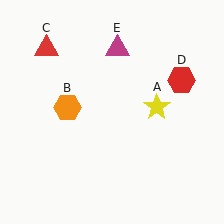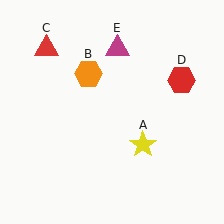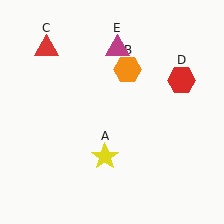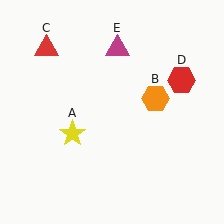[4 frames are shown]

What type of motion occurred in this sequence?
The yellow star (object A), orange hexagon (object B) rotated clockwise around the center of the scene.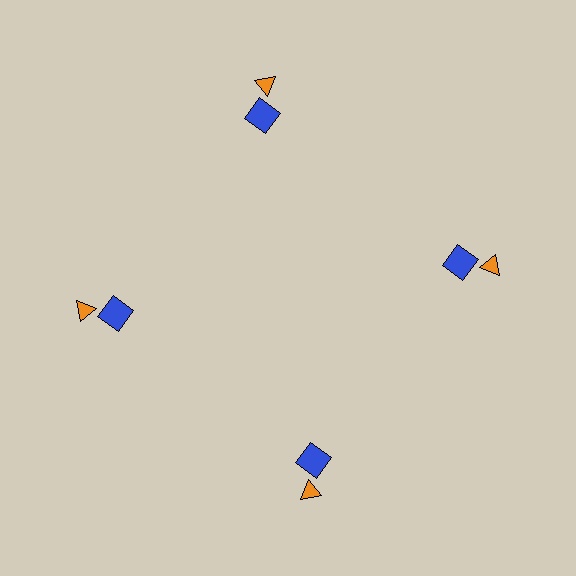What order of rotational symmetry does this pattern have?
This pattern has 4-fold rotational symmetry.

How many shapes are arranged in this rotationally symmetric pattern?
There are 8 shapes, arranged in 4 groups of 2.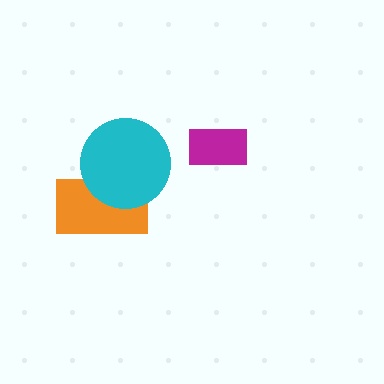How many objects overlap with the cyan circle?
1 object overlaps with the cyan circle.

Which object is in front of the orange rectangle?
The cyan circle is in front of the orange rectangle.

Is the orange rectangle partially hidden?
Yes, it is partially covered by another shape.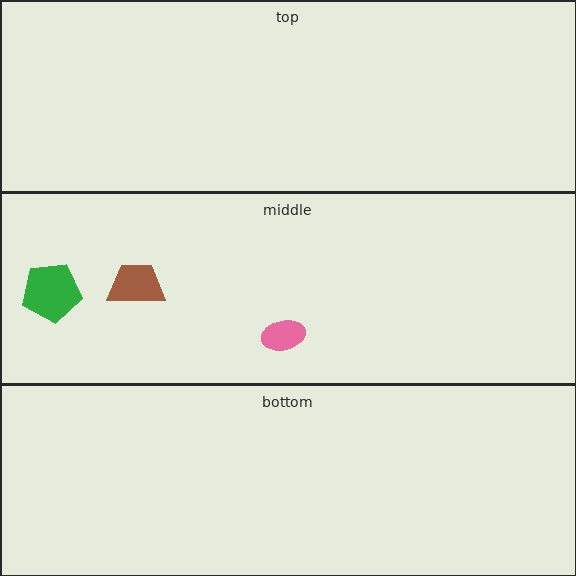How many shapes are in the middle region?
3.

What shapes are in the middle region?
The brown trapezoid, the green pentagon, the pink ellipse.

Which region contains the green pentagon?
The middle region.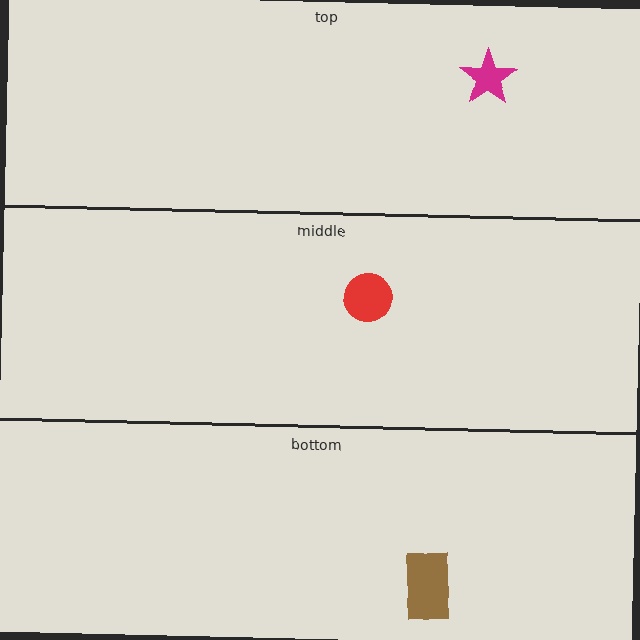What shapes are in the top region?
The magenta star.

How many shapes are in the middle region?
1.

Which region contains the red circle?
The middle region.